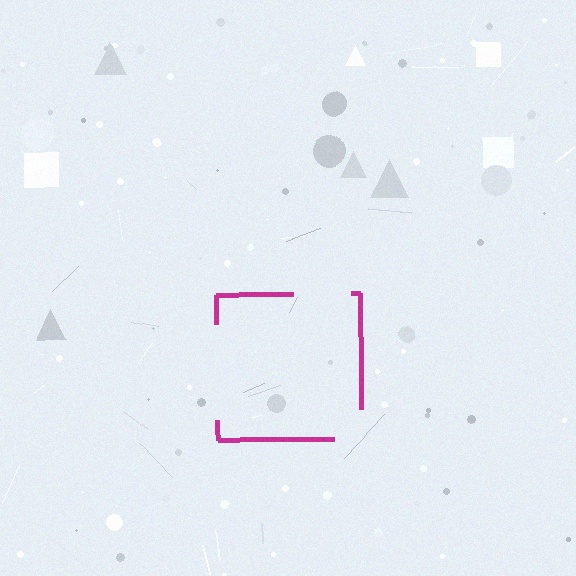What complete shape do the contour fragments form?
The contour fragments form a square.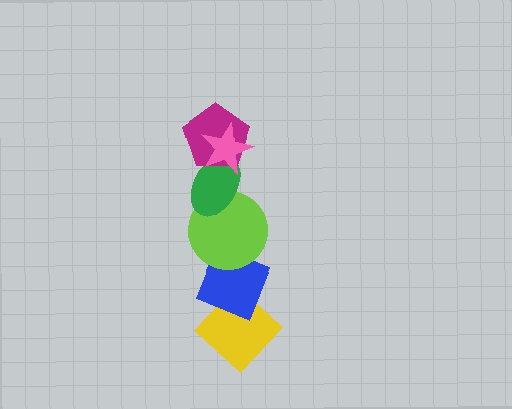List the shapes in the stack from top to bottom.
From top to bottom: the pink star, the magenta pentagon, the green ellipse, the lime circle, the blue diamond, the yellow diamond.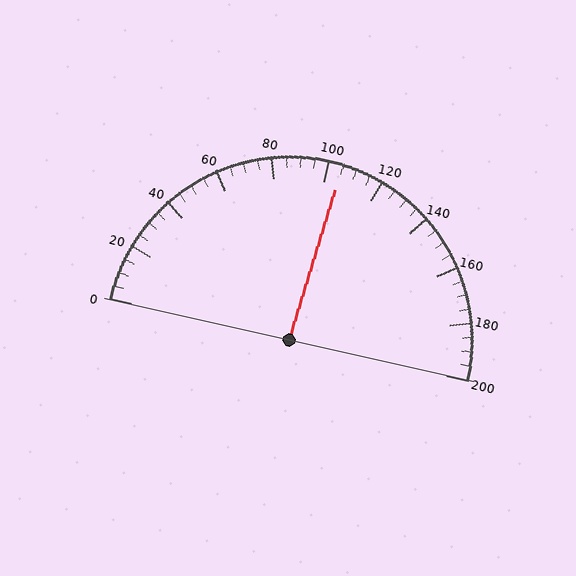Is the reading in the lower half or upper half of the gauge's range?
The reading is in the upper half of the range (0 to 200).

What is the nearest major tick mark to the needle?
The nearest major tick mark is 100.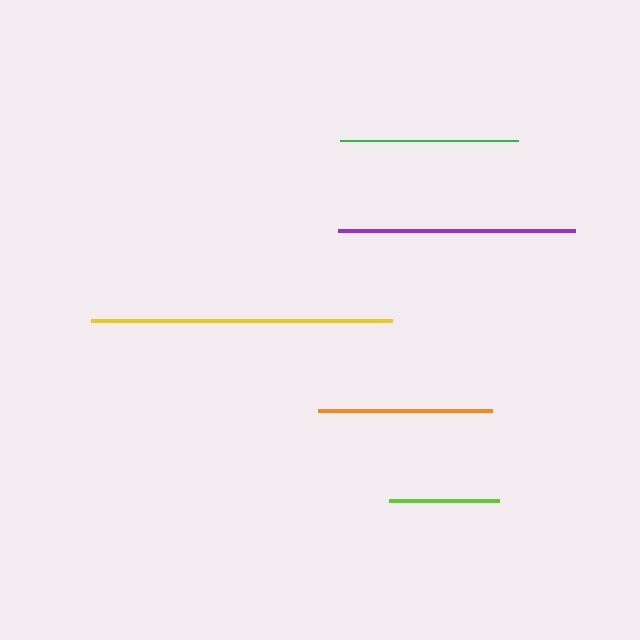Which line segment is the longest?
The yellow line is the longest at approximately 301 pixels.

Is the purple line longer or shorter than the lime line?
The purple line is longer than the lime line.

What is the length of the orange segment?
The orange segment is approximately 174 pixels long.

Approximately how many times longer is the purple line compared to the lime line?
The purple line is approximately 2.2 times the length of the lime line.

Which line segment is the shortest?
The lime line is the shortest at approximately 110 pixels.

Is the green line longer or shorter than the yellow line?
The yellow line is longer than the green line.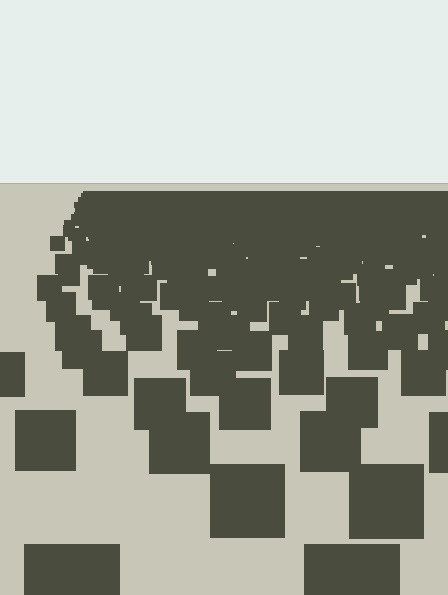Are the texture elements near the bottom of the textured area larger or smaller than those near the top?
Larger. Near the bottom, elements are closer to the viewer and appear at a bigger on-screen size.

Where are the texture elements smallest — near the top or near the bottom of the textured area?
Near the top.